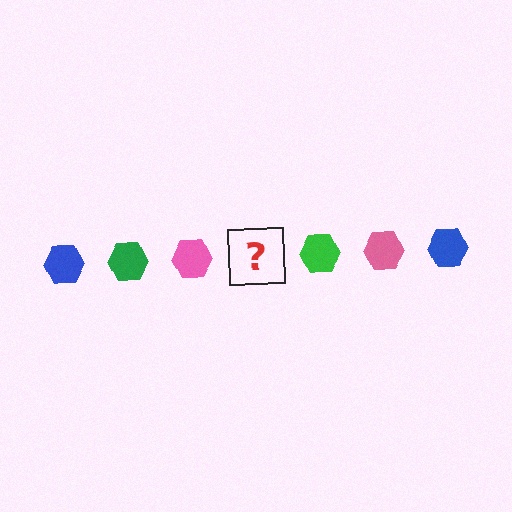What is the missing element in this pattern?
The missing element is a blue hexagon.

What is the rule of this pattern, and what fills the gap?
The rule is that the pattern cycles through blue, green, pink hexagons. The gap should be filled with a blue hexagon.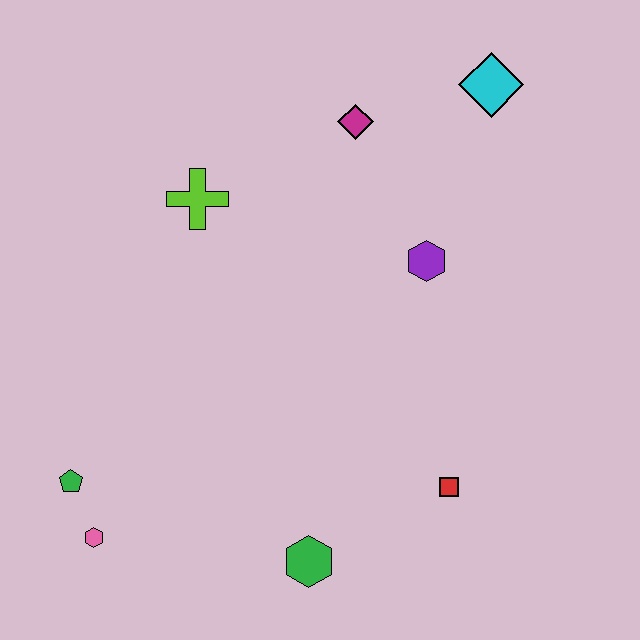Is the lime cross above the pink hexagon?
Yes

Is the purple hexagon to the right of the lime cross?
Yes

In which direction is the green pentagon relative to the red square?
The green pentagon is to the left of the red square.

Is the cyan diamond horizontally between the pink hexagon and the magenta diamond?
No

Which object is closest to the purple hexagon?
The magenta diamond is closest to the purple hexagon.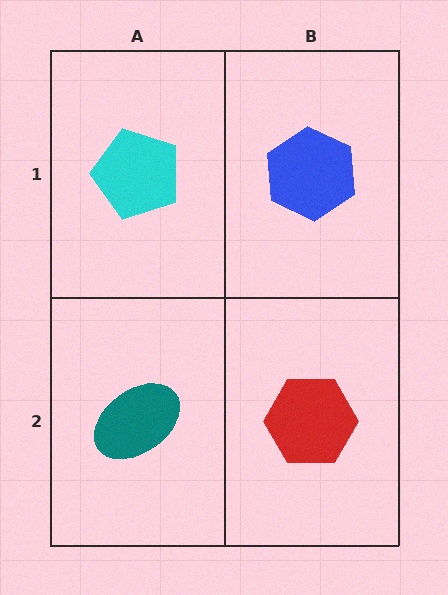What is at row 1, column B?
A blue hexagon.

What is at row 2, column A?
A teal ellipse.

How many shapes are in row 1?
2 shapes.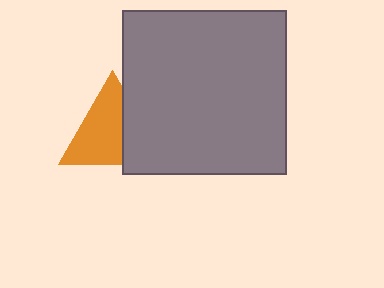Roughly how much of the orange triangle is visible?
About half of it is visible (roughly 64%).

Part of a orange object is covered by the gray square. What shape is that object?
It is a triangle.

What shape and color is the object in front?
The object in front is a gray square.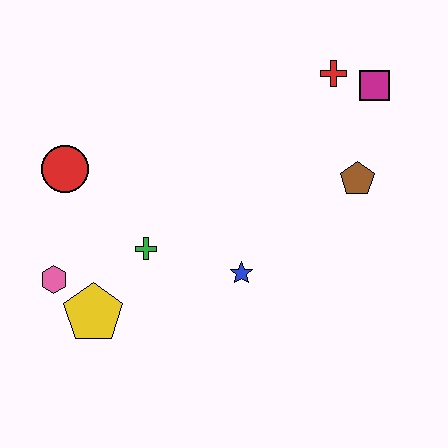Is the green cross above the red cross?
No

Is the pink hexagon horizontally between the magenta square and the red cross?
No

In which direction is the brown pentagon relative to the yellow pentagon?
The brown pentagon is to the right of the yellow pentagon.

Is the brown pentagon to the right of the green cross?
Yes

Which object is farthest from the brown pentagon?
The pink hexagon is farthest from the brown pentagon.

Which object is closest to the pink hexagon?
The yellow pentagon is closest to the pink hexagon.